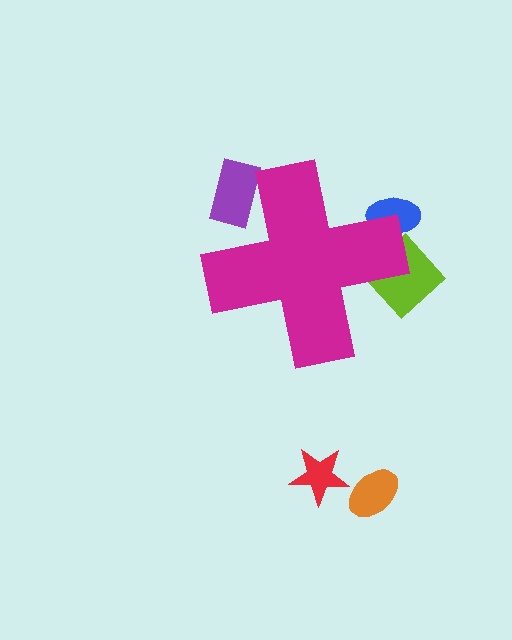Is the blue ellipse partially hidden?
Yes, the blue ellipse is partially hidden behind the magenta cross.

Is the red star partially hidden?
No, the red star is fully visible.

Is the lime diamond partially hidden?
Yes, the lime diamond is partially hidden behind the magenta cross.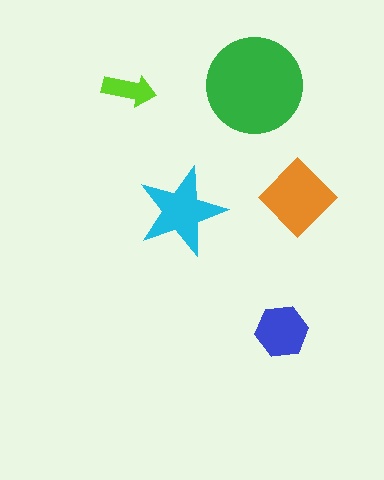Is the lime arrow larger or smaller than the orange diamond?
Smaller.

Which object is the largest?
The green circle.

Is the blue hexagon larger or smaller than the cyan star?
Smaller.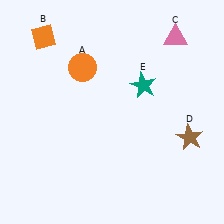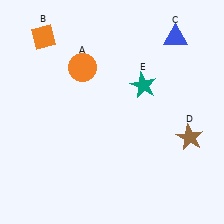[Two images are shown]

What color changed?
The triangle (C) changed from pink in Image 1 to blue in Image 2.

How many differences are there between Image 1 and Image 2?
There is 1 difference between the two images.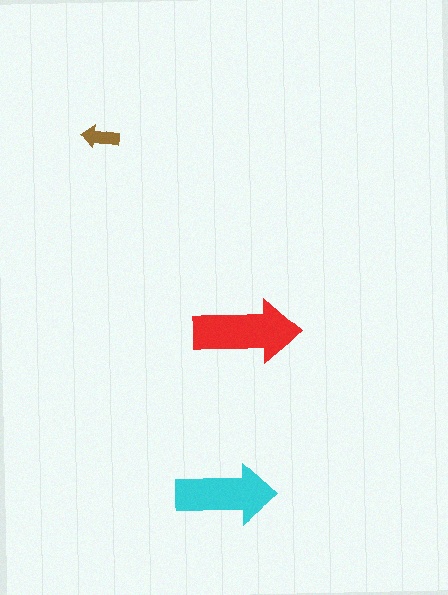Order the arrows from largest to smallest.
the red one, the cyan one, the brown one.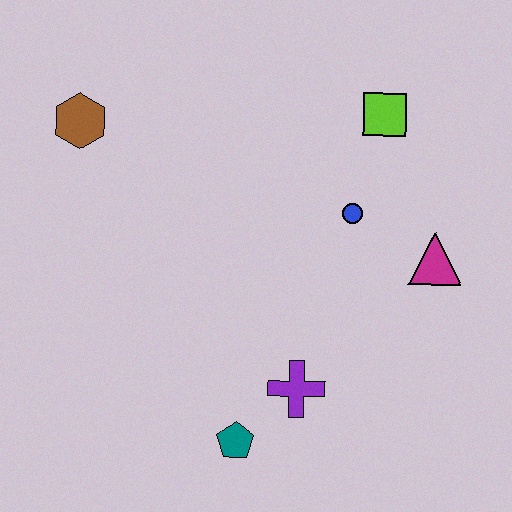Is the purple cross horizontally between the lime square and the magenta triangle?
No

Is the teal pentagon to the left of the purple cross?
Yes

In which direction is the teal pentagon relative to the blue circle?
The teal pentagon is below the blue circle.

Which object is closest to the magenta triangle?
The blue circle is closest to the magenta triangle.